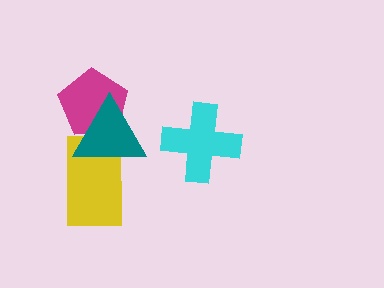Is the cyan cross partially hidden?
No, no other shape covers it.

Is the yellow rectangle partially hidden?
Yes, it is partially covered by another shape.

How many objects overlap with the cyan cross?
0 objects overlap with the cyan cross.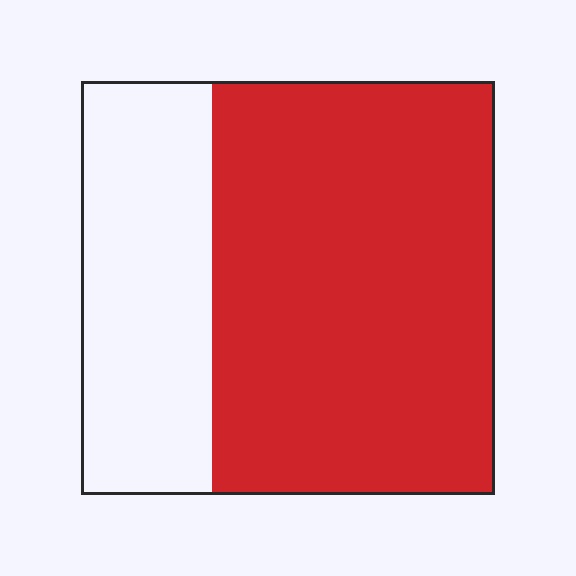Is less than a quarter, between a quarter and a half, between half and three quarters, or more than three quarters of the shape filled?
Between half and three quarters.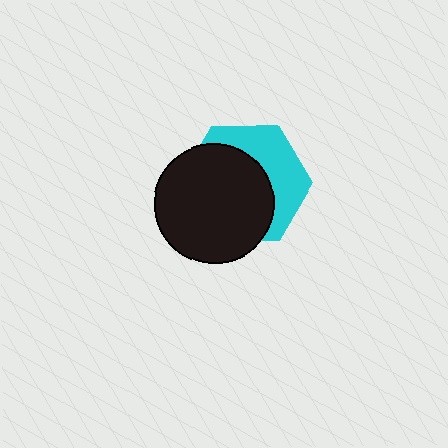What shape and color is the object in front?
The object in front is a black circle.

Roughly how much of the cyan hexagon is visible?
A small part of it is visible (roughly 40%).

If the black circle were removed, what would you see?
You would see the complete cyan hexagon.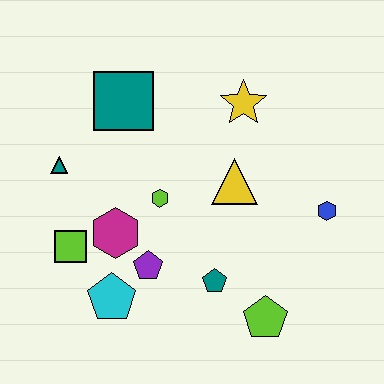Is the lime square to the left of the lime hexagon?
Yes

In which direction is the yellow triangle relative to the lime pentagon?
The yellow triangle is above the lime pentagon.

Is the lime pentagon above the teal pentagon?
No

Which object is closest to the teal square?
The teal triangle is closest to the teal square.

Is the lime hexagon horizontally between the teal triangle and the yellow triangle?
Yes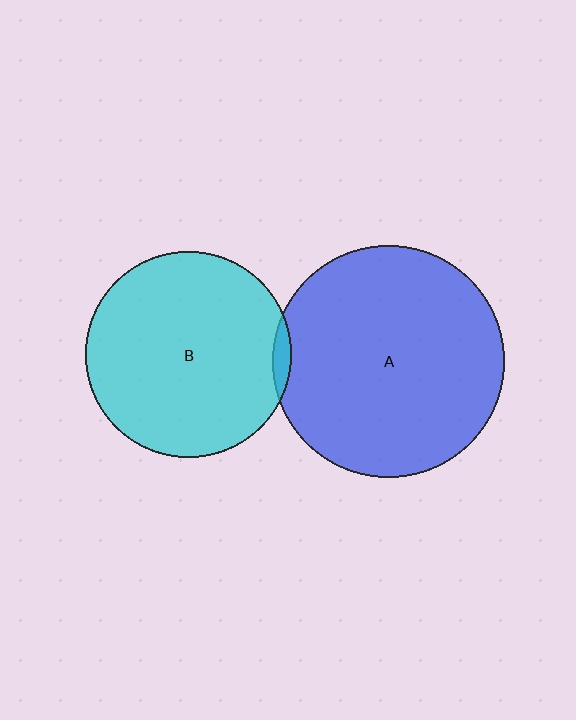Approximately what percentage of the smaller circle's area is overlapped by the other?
Approximately 5%.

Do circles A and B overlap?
Yes.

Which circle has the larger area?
Circle A (blue).